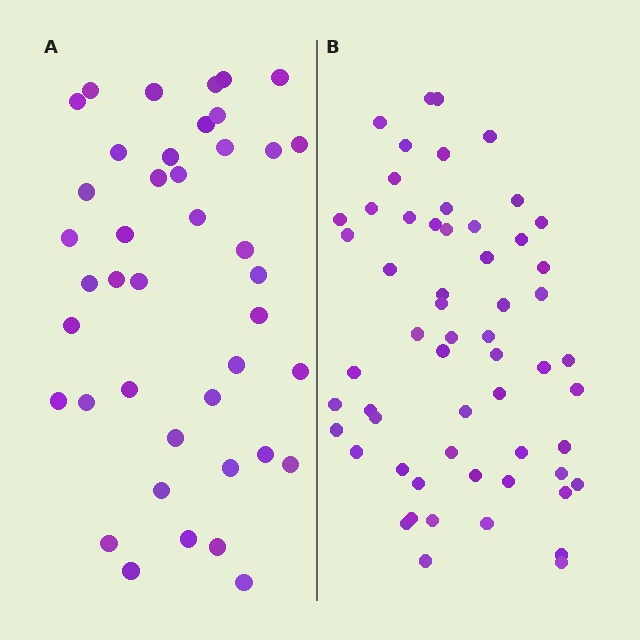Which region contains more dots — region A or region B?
Region B (the right region) has more dots.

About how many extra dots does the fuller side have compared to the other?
Region B has approximately 15 more dots than region A.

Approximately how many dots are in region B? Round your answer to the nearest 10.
About 60 dots. (The exact count is 58, which rounds to 60.)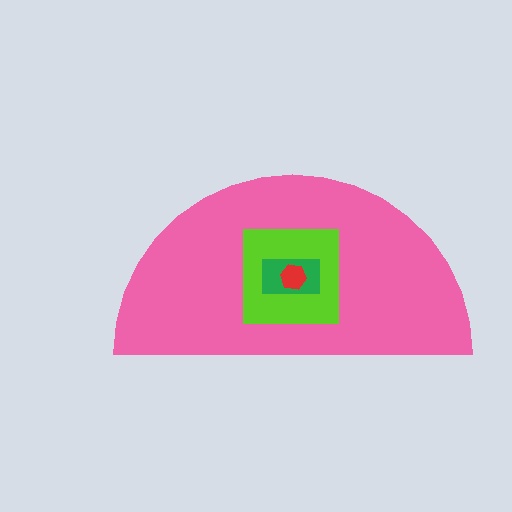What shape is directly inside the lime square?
The green rectangle.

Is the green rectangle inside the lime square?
Yes.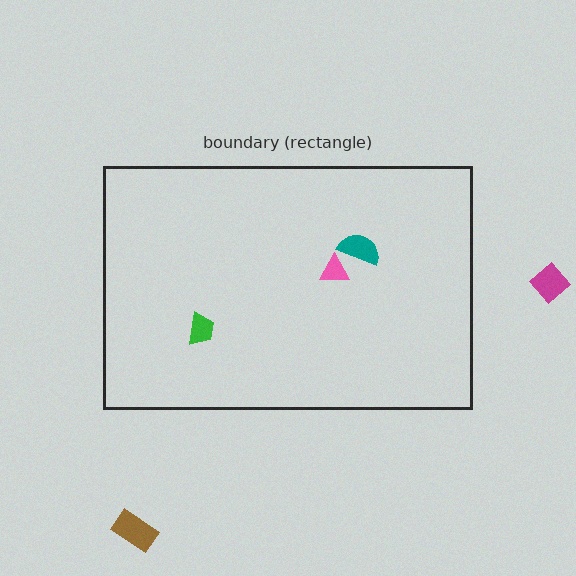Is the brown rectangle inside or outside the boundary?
Outside.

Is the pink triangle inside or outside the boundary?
Inside.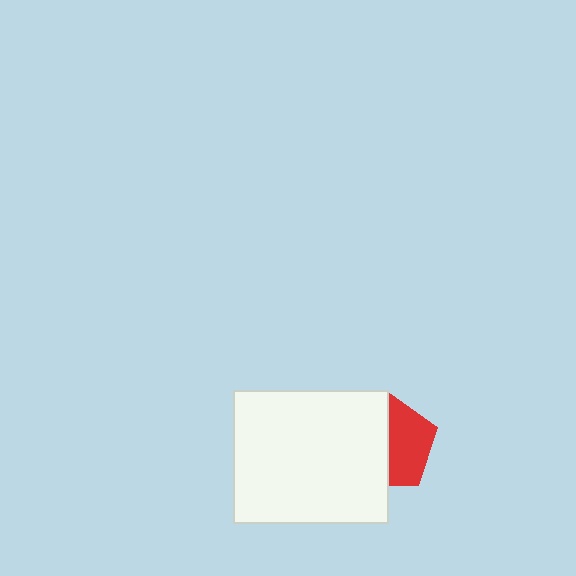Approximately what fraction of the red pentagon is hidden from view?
Roughly 52% of the red pentagon is hidden behind the white rectangle.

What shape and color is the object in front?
The object in front is a white rectangle.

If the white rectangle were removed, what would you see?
You would see the complete red pentagon.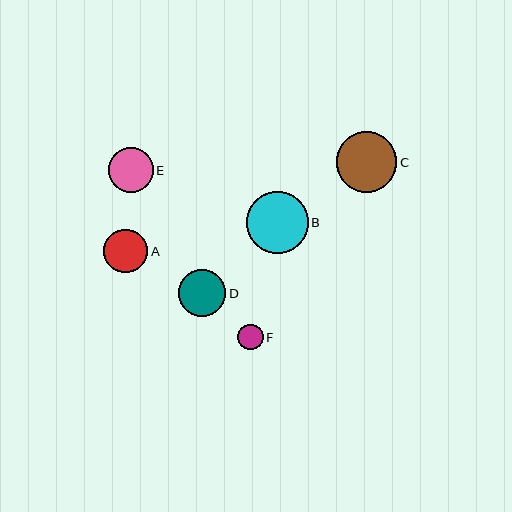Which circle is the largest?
Circle B is the largest with a size of approximately 62 pixels.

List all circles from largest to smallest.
From largest to smallest: B, C, D, E, A, F.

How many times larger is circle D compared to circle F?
Circle D is approximately 1.9 times the size of circle F.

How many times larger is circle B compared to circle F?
Circle B is approximately 2.5 times the size of circle F.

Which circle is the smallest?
Circle F is the smallest with a size of approximately 25 pixels.